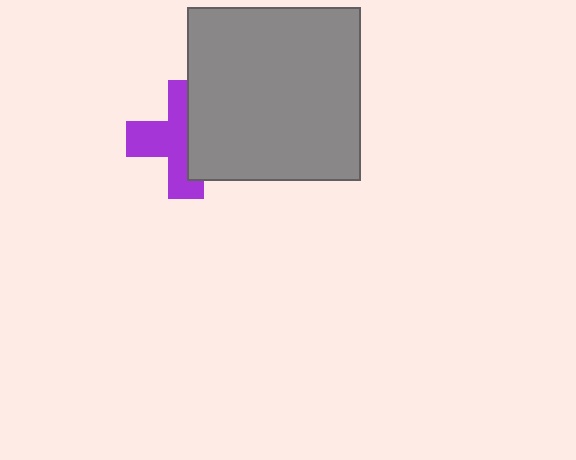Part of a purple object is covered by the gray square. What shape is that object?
It is a cross.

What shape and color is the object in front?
The object in front is a gray square.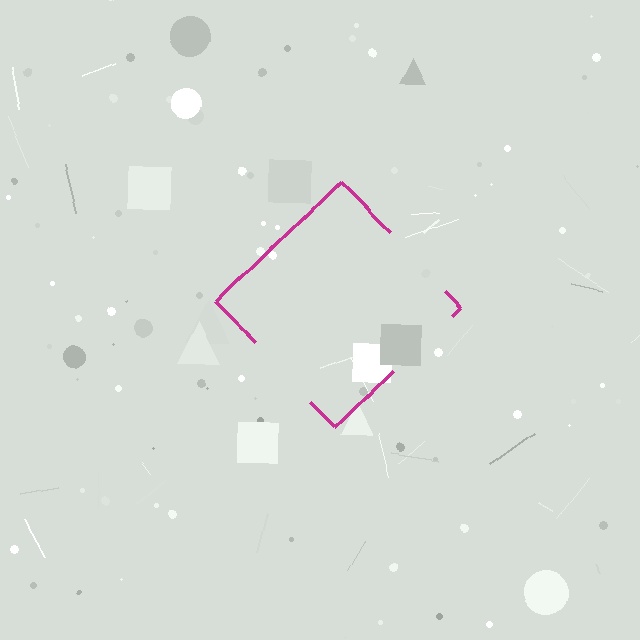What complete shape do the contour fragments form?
The contour fragments form a diamond.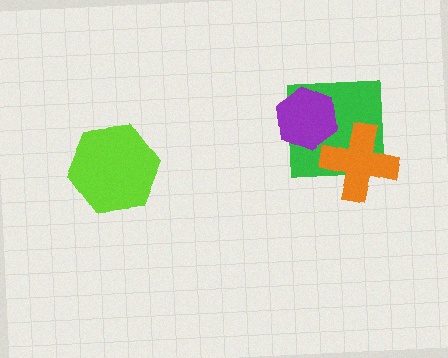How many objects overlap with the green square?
2 objects overlap with the green square.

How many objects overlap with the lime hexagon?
0 objects overlap with the lime hexagon.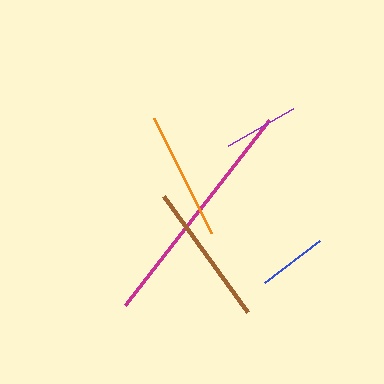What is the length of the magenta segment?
The magenta segment is approximately 234 pixels long.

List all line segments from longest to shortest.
From longest to shortest: magenta, brown, orange, purple, blue.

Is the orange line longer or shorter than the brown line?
The brown line is longer than the orange line.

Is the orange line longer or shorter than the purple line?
The orange line is longer than the purple line.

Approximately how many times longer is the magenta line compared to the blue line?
The magenta line is approximately 3.4 times the length of the blue line.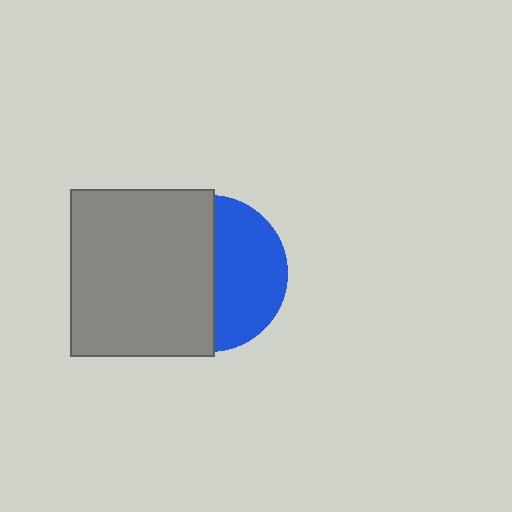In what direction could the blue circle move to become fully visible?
The blue circle could move right. That would shift it out from behind the gray rectangle entirely.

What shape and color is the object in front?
The object in front is a gray rectangle.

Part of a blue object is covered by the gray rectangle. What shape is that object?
It is a circle.